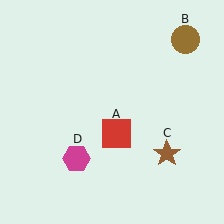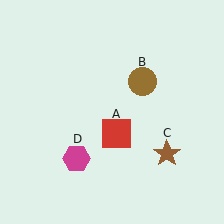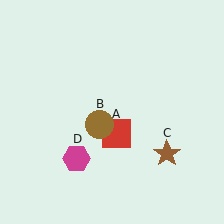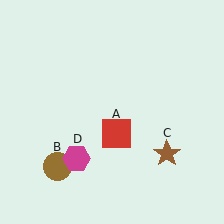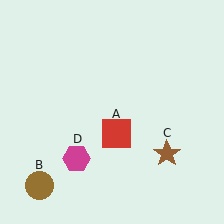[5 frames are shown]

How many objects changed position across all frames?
1 object changed position: brown circle (object B).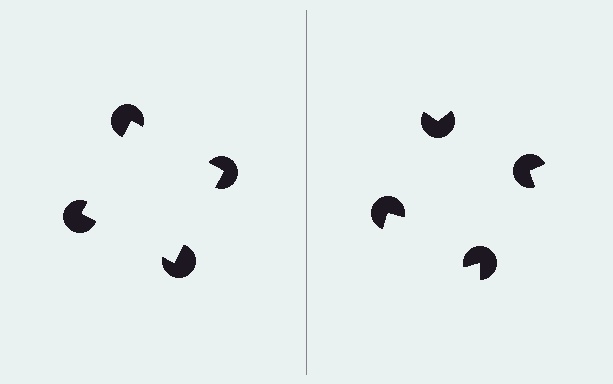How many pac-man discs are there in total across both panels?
8 — 4 on each side.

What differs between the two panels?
The pac-man discs are positioned identically on both sides; only the wedge orientations differ. On the left they align to a square; on the right they are misaligned.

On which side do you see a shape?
An illusory square appears on the left side. On the right side the wedge cuts are rotated, so no coherent shape forms.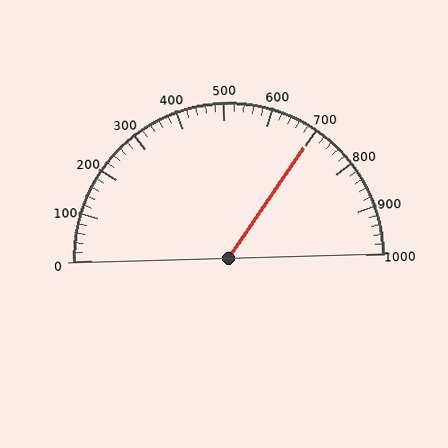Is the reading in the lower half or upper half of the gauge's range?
The reading is in the upper half of the range (0 to 1000).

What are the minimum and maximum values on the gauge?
The gauge ranges from 0 to 1000.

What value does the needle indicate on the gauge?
The needle indicates approximately 700.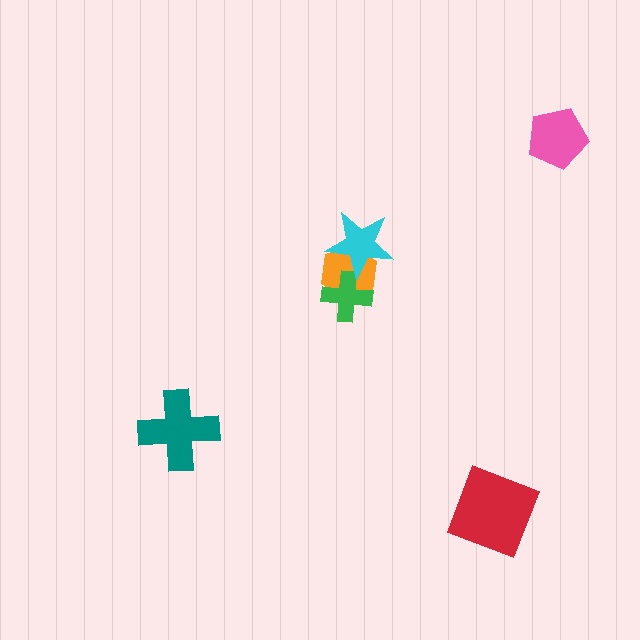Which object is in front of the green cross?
The cyan star is in front of the green cross.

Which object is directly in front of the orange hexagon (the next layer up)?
The green cross is directly in front of the orange hexagon.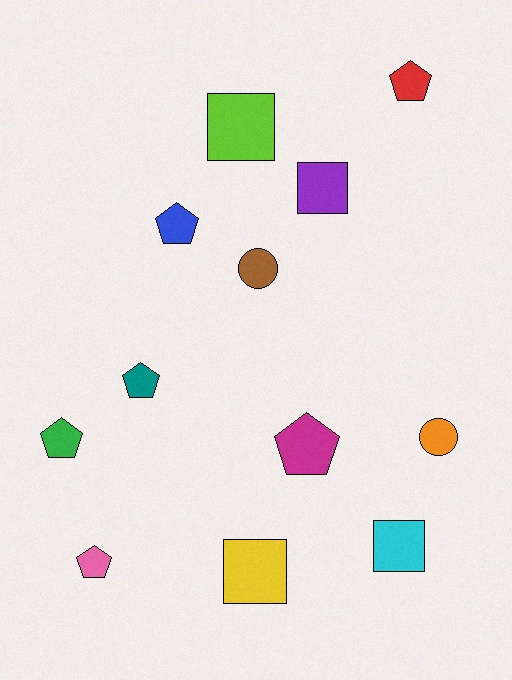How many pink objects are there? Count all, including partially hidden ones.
There is 1 pink object.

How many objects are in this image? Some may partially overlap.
There are 12 objects.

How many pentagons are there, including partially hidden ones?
There are 6 pentagons.